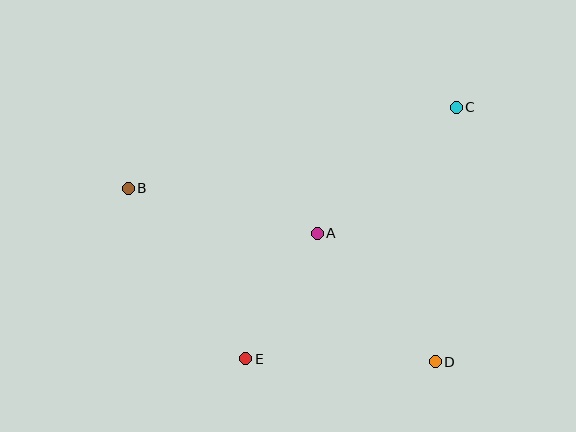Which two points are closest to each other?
Points A and E are closest to each other.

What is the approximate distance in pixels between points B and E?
The distance between B and E is approximately 207 pixels.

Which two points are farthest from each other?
Points B and D are farthest from each other.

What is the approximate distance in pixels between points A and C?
The distance between A and C is approximately 188 pixels.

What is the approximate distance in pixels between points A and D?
The distance between A and D is approximately 174 pixels.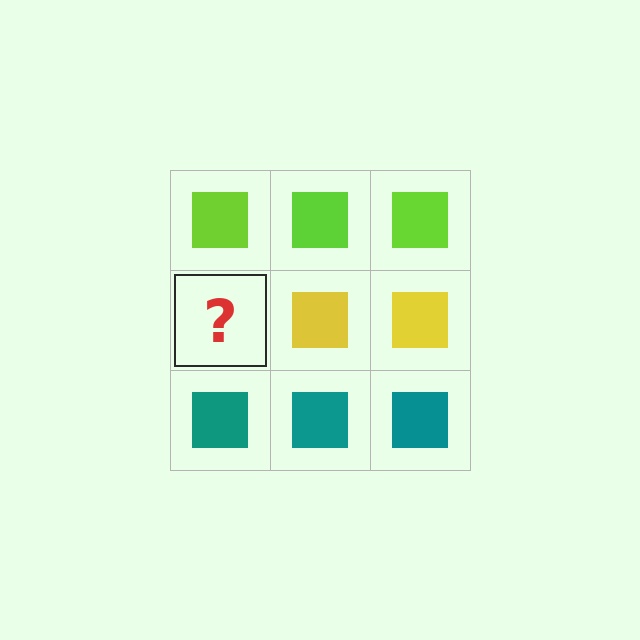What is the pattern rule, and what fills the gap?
The rule is that each row has a consistent color. The gap should be filled with a yellow square.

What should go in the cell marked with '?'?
The missing cell should contain a yellow square.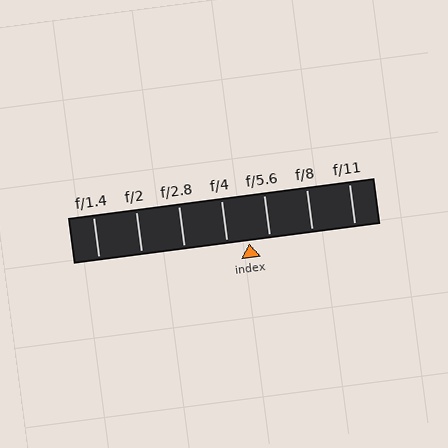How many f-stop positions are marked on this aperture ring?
There are 7 f-stop positions marked.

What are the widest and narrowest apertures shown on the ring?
The widest aperture shown is f/1.4 and the narrowest is f/11.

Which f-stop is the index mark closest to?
The index mark is closest to f/5.6.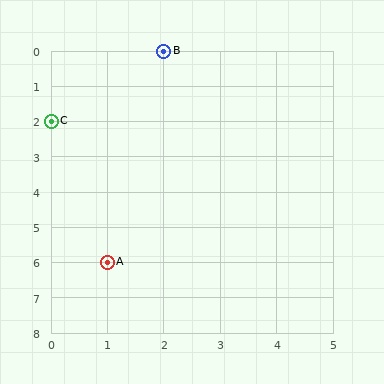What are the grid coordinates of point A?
Point A is at grid coordinates (1, 6).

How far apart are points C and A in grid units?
Points C and A are 1 column and 4 rows apart (about 4.1 grid units diagonally).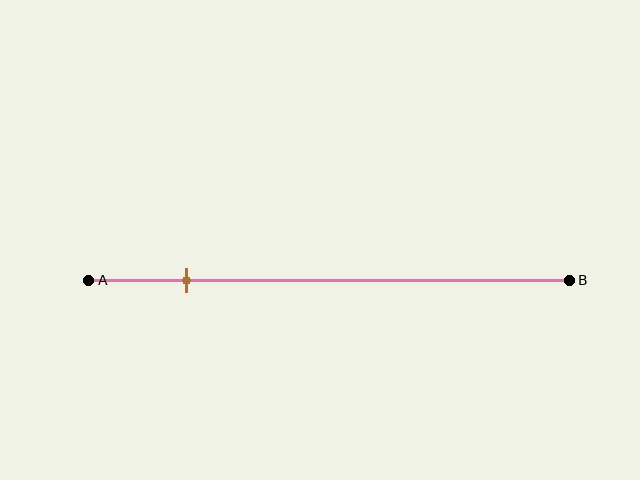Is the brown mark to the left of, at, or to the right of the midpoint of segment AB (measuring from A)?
The brown mark is to the left of the midpoint of segment AB.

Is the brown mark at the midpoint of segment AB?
No, the mark is at about 20% from A, not at the 50% midpoint.